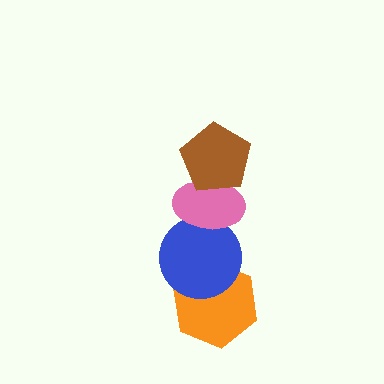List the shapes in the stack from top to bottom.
From top to bottom: the brown pentagon, the pink ellipse, the blue circle, the orange hexagon.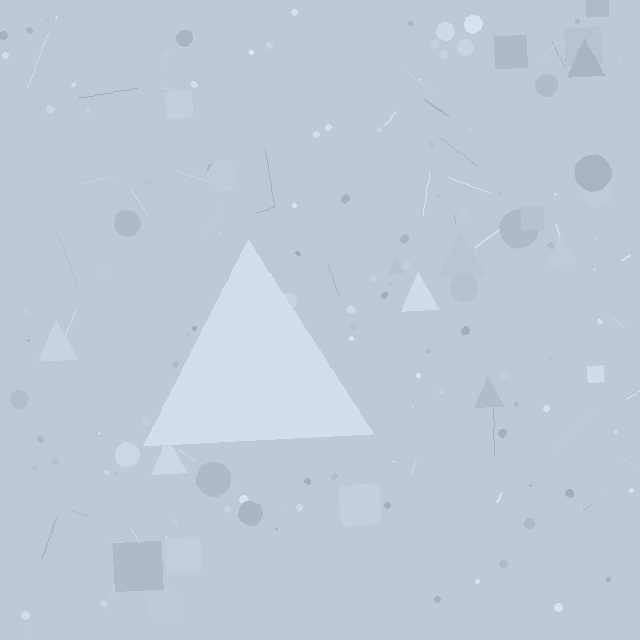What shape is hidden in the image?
A triangle is hidden in the image.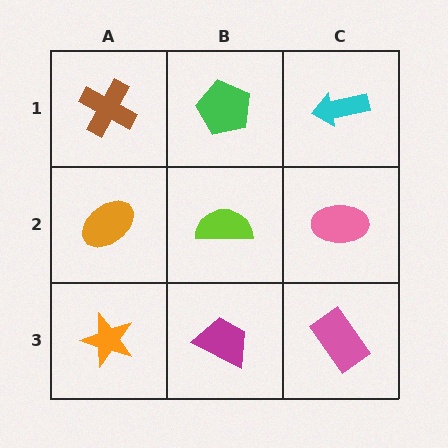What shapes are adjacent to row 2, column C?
A cyan arrow (row 1, column C), a pink rectangle (row 3, column C), a lime semicircle (row 2, column B).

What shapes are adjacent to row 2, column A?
A brown cross (row 1, column A), an orange star (row 3, column A), a lime semicircle (row 2, column B).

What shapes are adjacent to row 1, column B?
A lime semicircle (row 2, column B), a brown cross (row 1, column A), a cyan arrow (row 1, column C).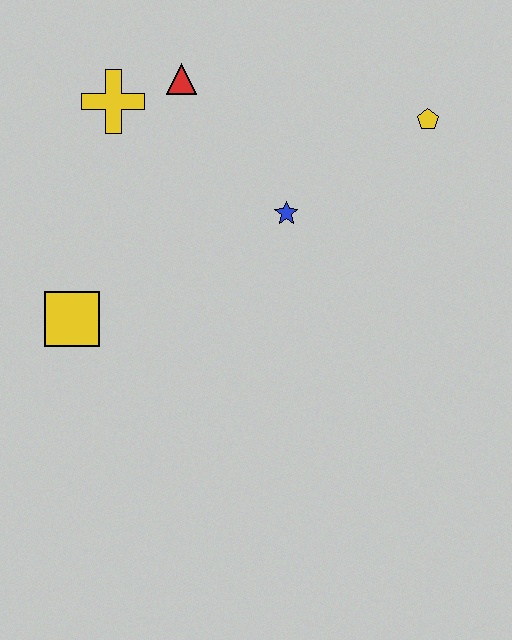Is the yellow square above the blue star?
No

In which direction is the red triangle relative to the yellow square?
The red triangle is above the yellow square.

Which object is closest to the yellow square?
The yellow cross is closest to the yellow square.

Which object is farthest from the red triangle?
The yellow square is farthest from the red triangle.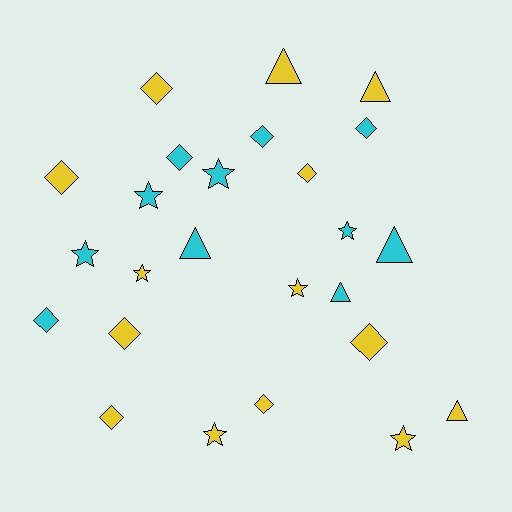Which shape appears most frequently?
Diamond, with 11 objects.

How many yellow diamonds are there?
There are 7 yellow diamonds.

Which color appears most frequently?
Yellow, with 14 objects.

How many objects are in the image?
There are 25 objects.